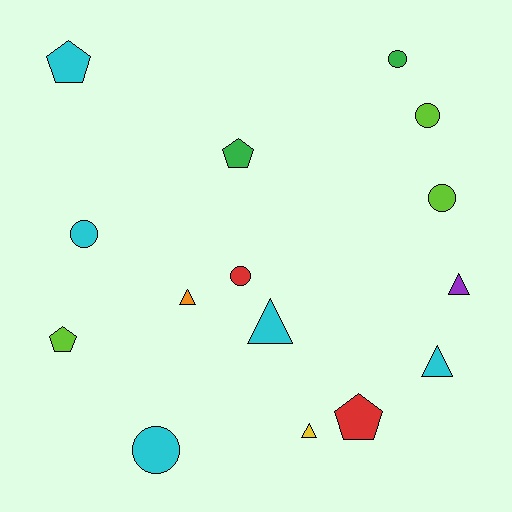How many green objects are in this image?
There are 2 green objects.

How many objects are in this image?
There are 15 objects.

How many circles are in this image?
There are 6 circles.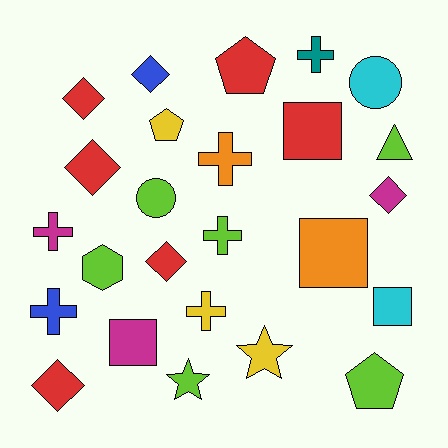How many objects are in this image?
There are 25 objects.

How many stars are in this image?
There are 2 stars.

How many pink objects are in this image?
There are no pink objects.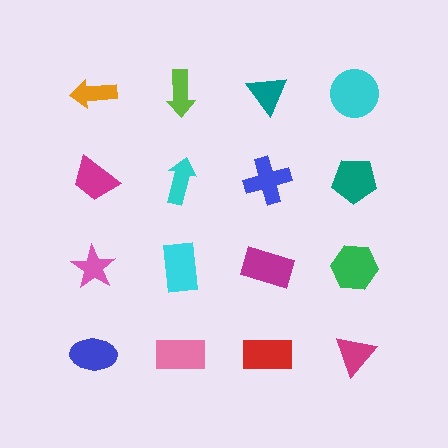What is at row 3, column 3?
A magenta rectangle.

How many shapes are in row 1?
4 shapes.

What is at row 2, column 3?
A blue cross.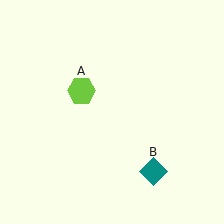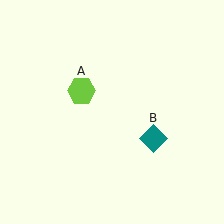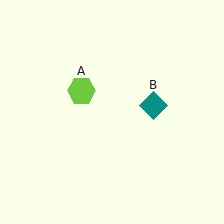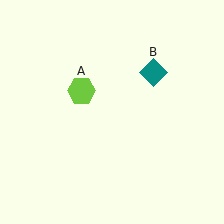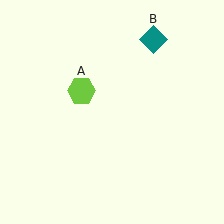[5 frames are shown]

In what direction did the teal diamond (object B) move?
The teal diamond (object B) moved up.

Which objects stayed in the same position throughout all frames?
Lime hexagon (object A) remained stationary.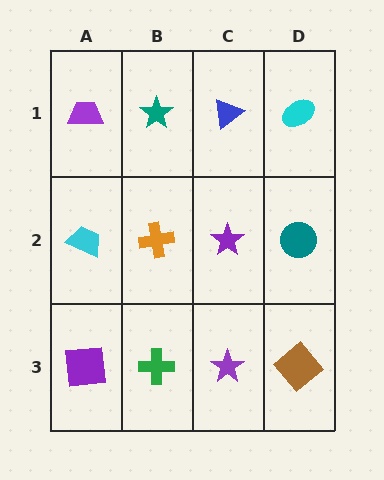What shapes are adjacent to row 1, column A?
A cyan trapezoid (row 2, column A), a teal star (row 1, column B).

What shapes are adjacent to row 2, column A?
A purple trapezoid (row 1, column A), a purple square (row 3, column A), an orange cross (row 2, column B).